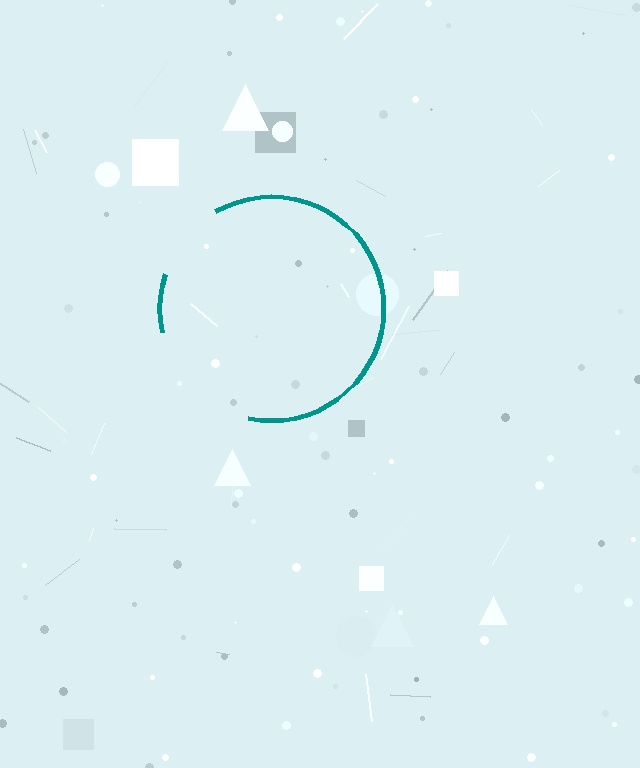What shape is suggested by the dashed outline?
The dashed outline suggests a circle.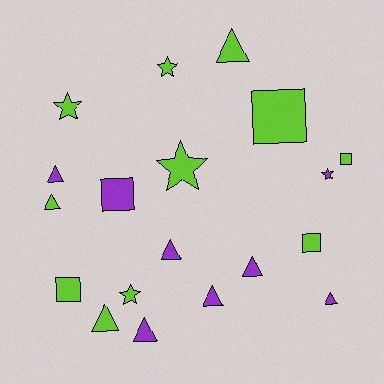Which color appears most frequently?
Lime, with 11 objects.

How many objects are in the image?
There are 19 objects.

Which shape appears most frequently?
Triangle, with 9 objects.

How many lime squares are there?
There are 4 lime squares.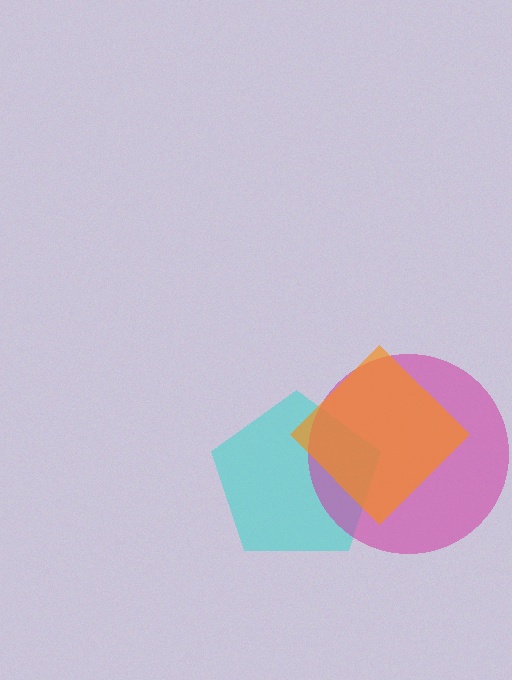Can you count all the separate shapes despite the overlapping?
Yes, there are 3 separate shapes.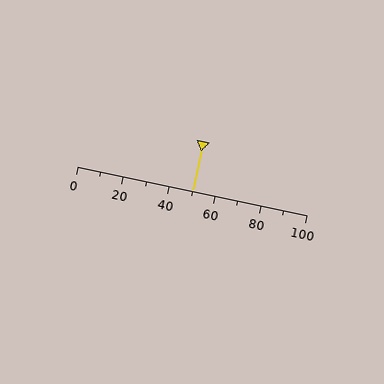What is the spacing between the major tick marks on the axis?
The major ticks are spaced 20 apart.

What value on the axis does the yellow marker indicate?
The marker indicates approximately 50.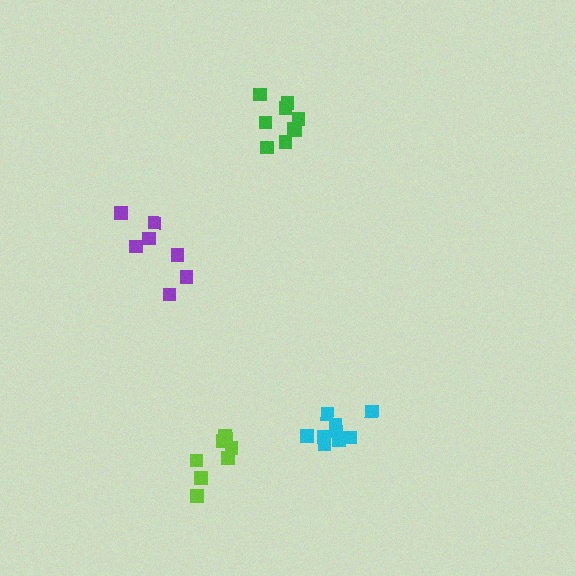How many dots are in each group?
Group 1: 8 dots, Group 2: 7 dots, Group 3: 9 dots, Group 4: 10 dots (34 total).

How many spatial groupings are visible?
There are 4 spatial groupings.